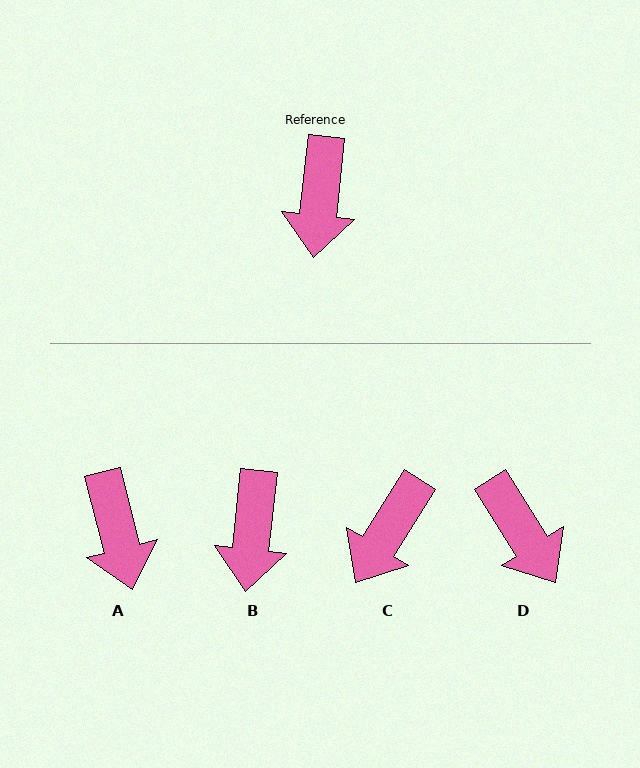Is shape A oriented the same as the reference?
No, it is off by about 21 degrees.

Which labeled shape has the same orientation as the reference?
B.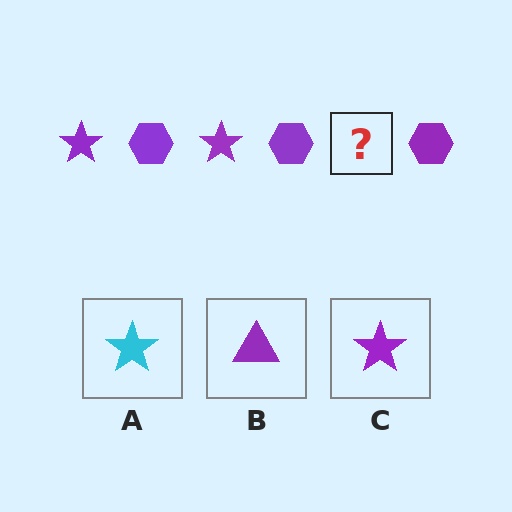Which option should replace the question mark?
Option C.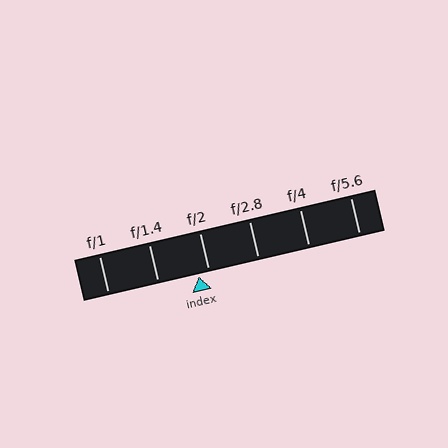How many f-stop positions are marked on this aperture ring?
There are 6 f-stop positions marked.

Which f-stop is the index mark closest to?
The index mark is closest to f/2.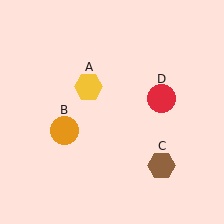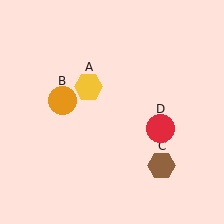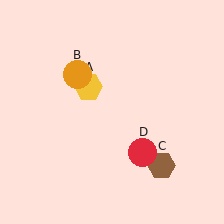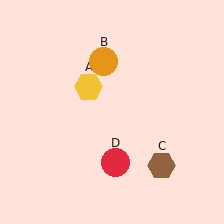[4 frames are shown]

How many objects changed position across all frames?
2 objects changed position: orange circle (object B), red circle (object D).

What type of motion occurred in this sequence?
The orange circle (object B), red circle (object D) rotated clockwise around the center of the scene.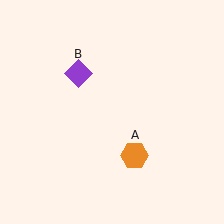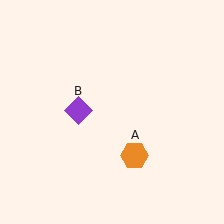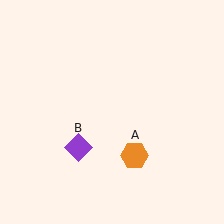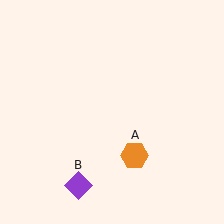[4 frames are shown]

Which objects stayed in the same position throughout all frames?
Orange hexagon (object A) remained stationary.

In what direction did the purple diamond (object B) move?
The purple diamond (object B) moved down.